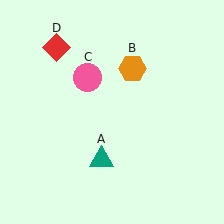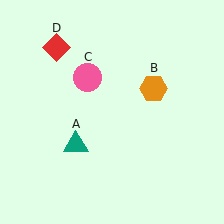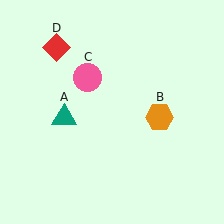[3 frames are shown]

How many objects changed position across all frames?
2 objects changed position: teal triangle (object A), orange hexagon (object B).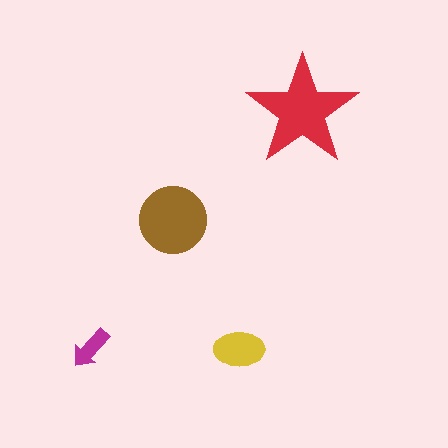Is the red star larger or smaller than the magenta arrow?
Larger.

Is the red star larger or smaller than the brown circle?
Larger.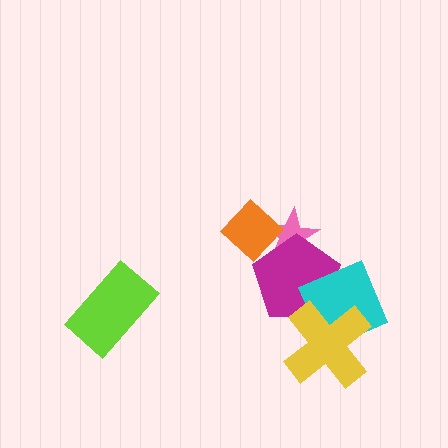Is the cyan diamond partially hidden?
Yes, it is partially covered by another shape.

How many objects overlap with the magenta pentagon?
4 objects overlap with the magenta pentagon.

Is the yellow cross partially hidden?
No, no other shape covers it.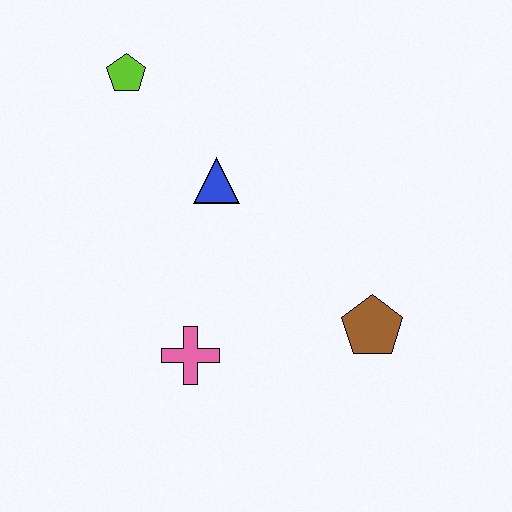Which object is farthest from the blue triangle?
The brown pentagon is farthest from the blue triangle.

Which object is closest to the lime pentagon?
The blue triangle is closest to the lime pentagon.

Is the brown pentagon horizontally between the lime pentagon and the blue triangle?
No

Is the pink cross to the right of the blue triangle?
No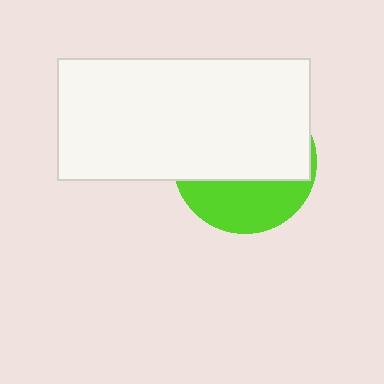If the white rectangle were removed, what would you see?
You would see the complete lime circle.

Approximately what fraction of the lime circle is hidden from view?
Roughly 66% of the lime circle is hidden behind the white rectangle.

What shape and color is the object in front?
The object in front is a white rectangle.